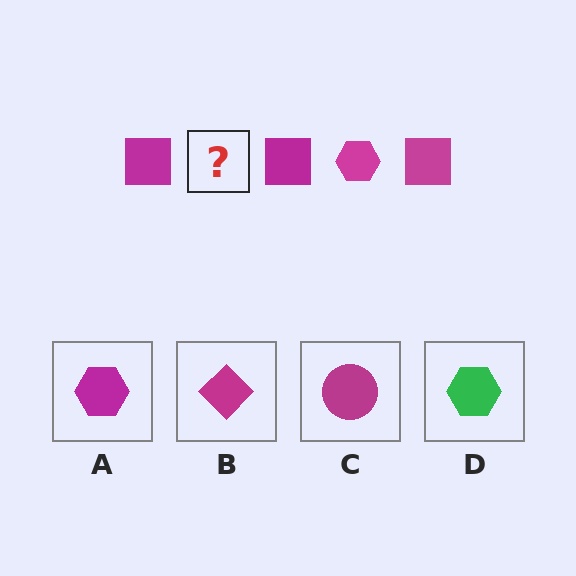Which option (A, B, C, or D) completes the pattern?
A.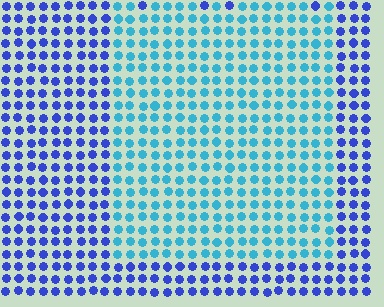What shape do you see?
I see a rectangle.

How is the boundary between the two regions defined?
The boundary is defined purely by a slight shift in hue (about 42 degrees). Spacing, size, and orientation are identical on both sides.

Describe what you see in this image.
The image is filled with small blue elements in a uniform arrangement. A rectangle-shaped region is visible where the elements are tinted to a slightly different hue, forming a subtle color boundary.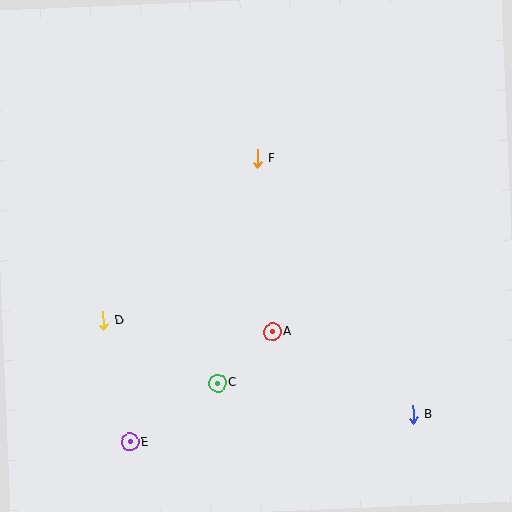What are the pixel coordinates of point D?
Point D is at (103, 321).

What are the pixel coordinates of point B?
Point B is at (413, 415).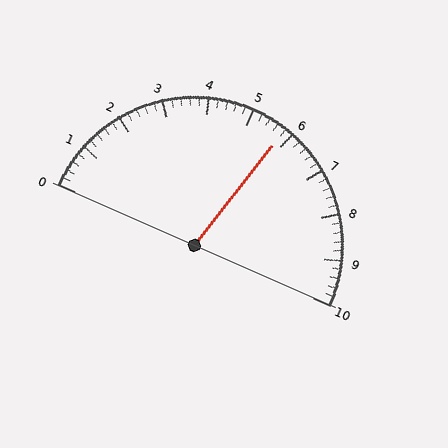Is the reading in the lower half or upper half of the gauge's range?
The reading is in the upper half of the range (0 to 10).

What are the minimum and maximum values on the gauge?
The gauge ranges from 0 to 10.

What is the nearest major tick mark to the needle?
The nearest major tick mark is 6.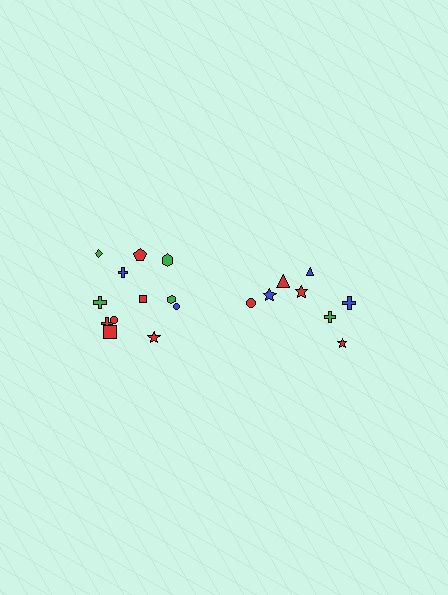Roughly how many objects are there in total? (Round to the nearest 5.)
Roughly 20 objects in total.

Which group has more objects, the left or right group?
The left group.